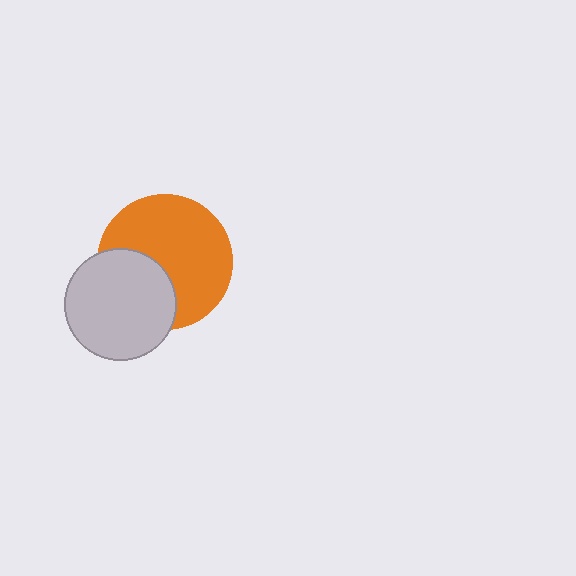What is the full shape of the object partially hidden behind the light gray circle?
The partially hidden object is an orange circle.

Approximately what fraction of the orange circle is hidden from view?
Roughly 33% of the orange circle is hidden behind the light gray circle.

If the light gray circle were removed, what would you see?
You would see the complete orange circle.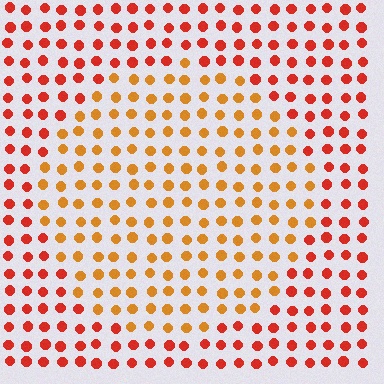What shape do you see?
I see a circle.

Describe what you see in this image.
The image is filled with small red elements in a uniform arrangement. A circle-shaped region is visible where the elements are tinted to a slightly different hue, forming a subtle color boundary.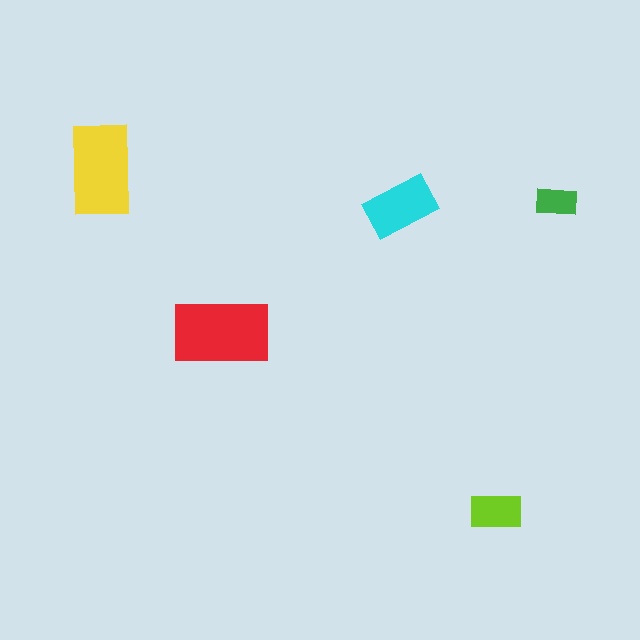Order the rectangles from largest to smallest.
the red one, the yellow one, the cyan one, the lime one, the green one.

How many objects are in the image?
There are 5 objects in the image.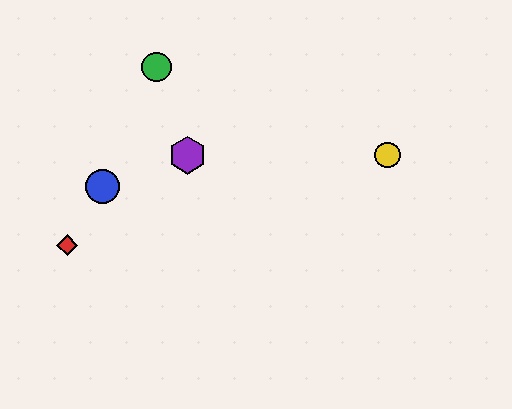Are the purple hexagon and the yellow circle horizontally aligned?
Yes, both are at y≈155.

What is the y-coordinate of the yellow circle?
The yellow circle is at y≈155.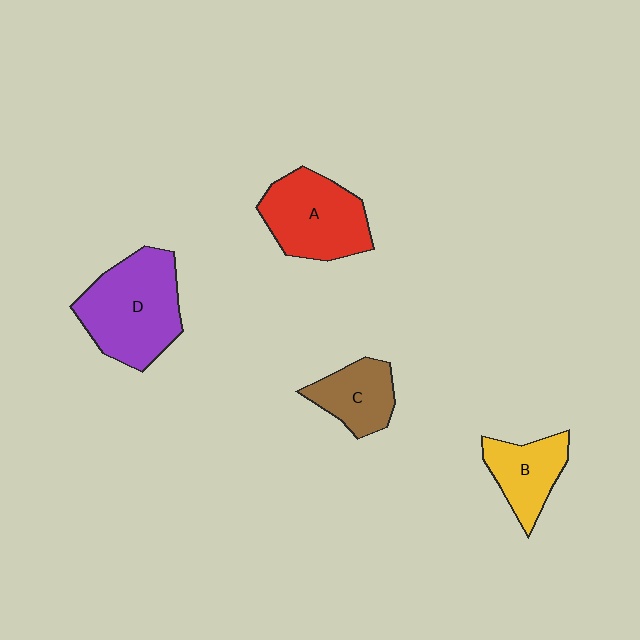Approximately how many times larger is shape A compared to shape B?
Approximately 1.5 times.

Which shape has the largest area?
Shape D (purple).